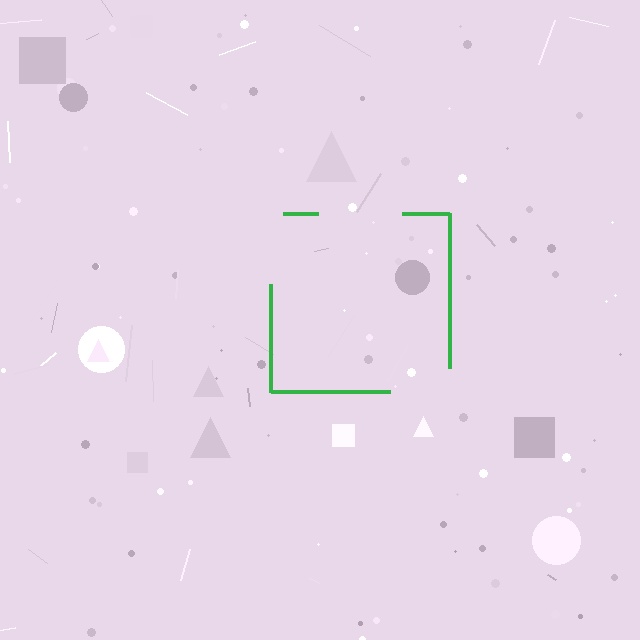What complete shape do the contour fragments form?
The contour fragments form a square.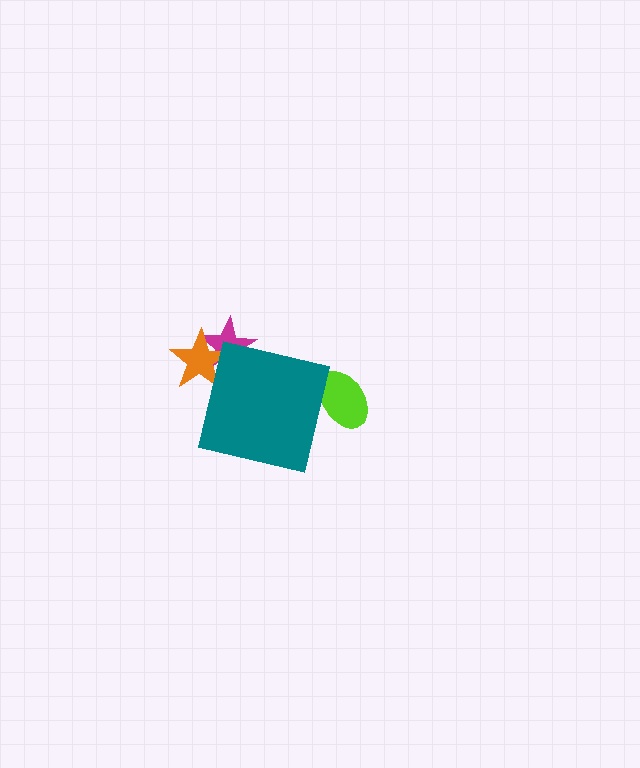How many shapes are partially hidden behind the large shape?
3 shapes are partially hidden.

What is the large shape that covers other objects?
A teal square.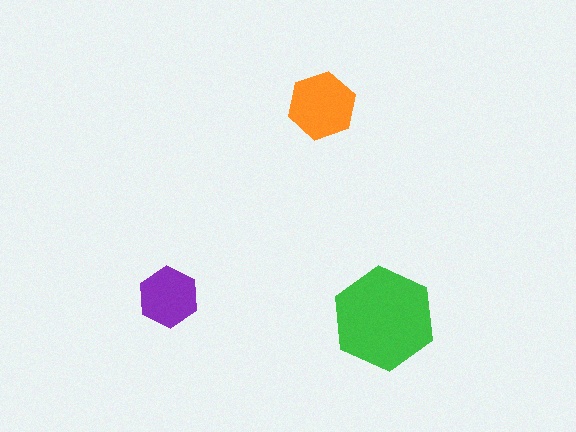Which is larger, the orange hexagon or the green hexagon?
The green one.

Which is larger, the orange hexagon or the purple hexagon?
The orange one.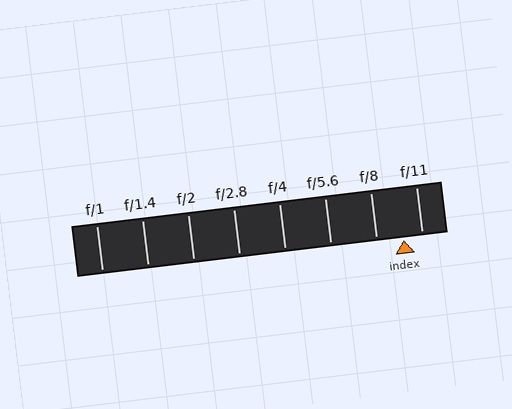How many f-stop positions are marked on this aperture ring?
There are 8 f-stop positions marked.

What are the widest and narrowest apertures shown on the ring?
The widest aperture shown is f/1 and the narrowest is f/11.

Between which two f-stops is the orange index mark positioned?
The index mark is between f/8 and f/11.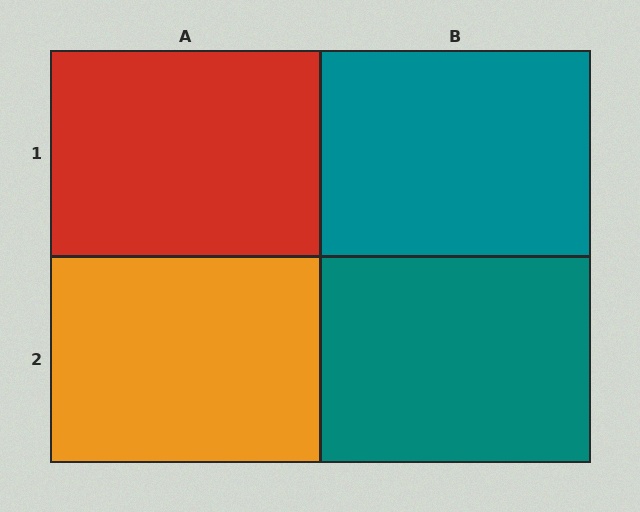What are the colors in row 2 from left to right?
Orange, teal.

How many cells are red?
1 cell is red.